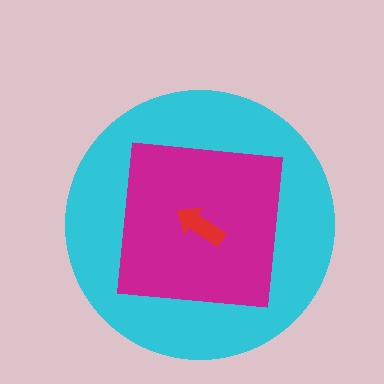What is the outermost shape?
The cyan circle.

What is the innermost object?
The red arrow.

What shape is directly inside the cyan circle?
The magenta square.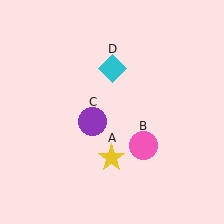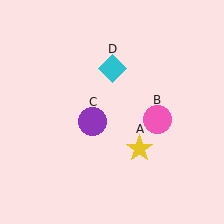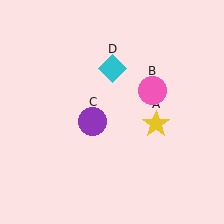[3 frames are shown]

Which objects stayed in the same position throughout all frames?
Purple circle (object C) and cyan diamond (object D) remained stationary.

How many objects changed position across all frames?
2 objects changed position: yellow star (object A), pink circle (object B).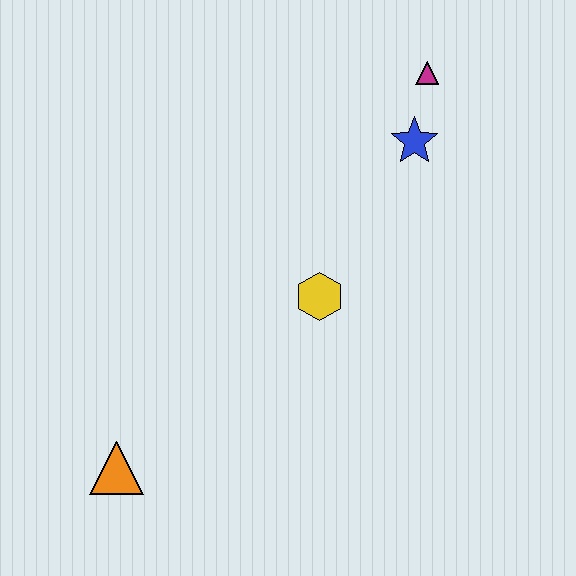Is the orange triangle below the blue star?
Yes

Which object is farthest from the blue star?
The orange triangle is farthest from the blue star.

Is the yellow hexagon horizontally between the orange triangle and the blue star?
Yes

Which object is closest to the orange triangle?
The yellow hexagon is closest to the orange triangle.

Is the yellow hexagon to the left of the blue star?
Yes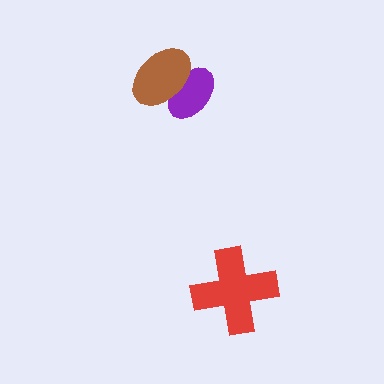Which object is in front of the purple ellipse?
The brown ellipse is in front of the purple ellipse.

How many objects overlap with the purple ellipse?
1 object overlaps with the purple ellipse.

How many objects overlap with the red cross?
0 objects overlap with the red cross.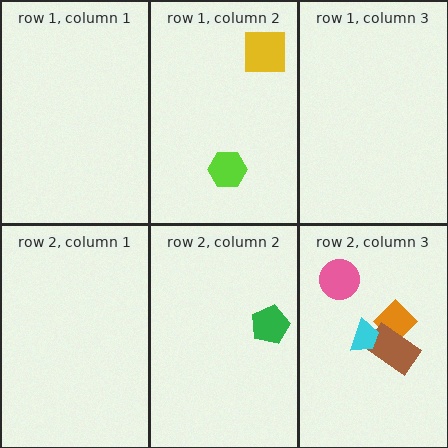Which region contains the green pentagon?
The row 2, column 2 region.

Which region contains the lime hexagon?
The row 1, column 2 region.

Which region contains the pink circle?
The row 2, column 3 region.